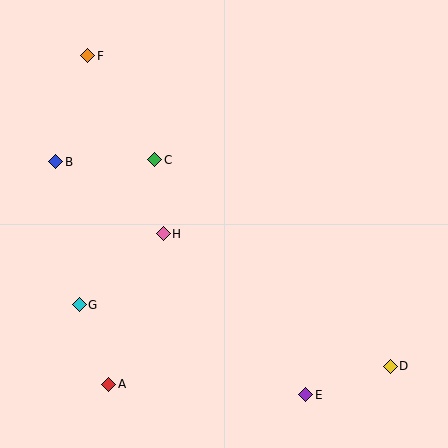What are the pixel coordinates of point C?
Point C is at (155, 160).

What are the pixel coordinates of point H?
Point H is at (163, 234).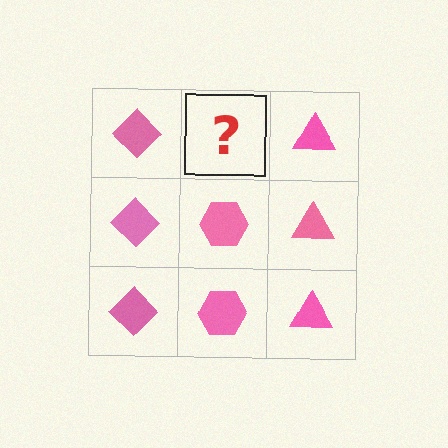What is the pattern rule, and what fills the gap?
The rule is that each column has a consistent shape. The gap should be filled with a pink hexagon.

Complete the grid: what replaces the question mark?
The question mark should be replaced with a pink hexagon.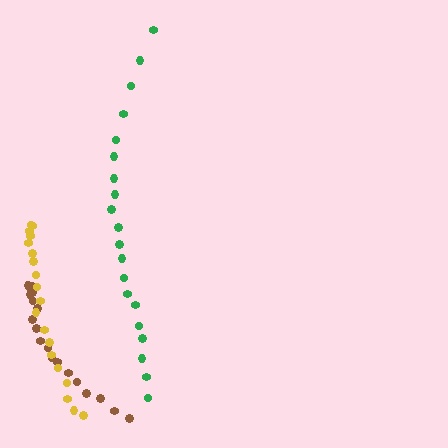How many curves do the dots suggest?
There are 3 distinct paths.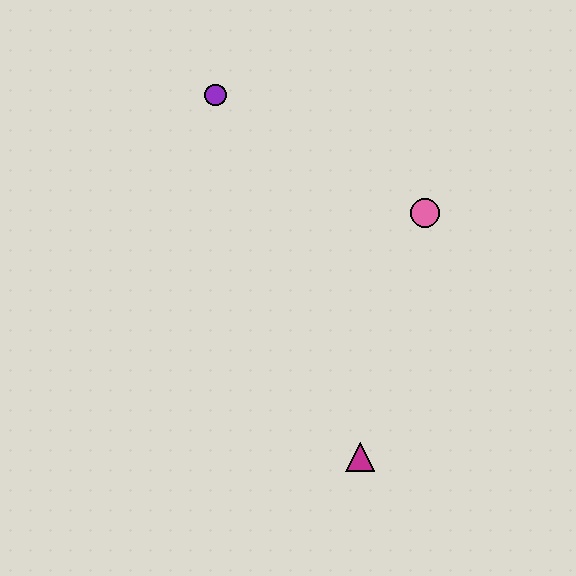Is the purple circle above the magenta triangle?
Yes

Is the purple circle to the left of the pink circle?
Yes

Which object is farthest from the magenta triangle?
The purple circle is farthest from the magenta triangle.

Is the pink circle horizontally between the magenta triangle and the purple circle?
No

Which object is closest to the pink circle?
The purple circle is closest to the pink circle.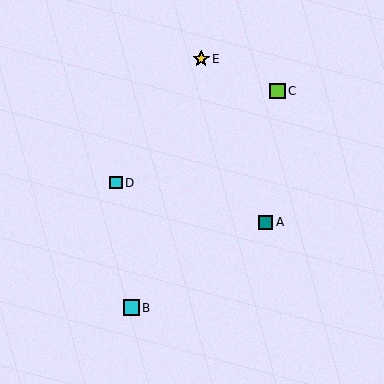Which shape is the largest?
The yellow star (labeled E) is the largest.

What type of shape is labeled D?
Shape D is a cyan square.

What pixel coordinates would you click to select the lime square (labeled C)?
Click at (278, 91) to select the lime square C.